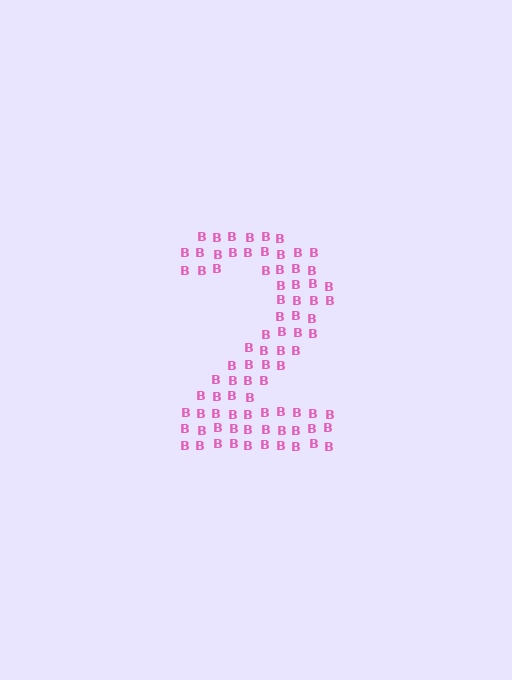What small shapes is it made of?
It is made of small letter B's.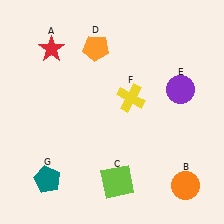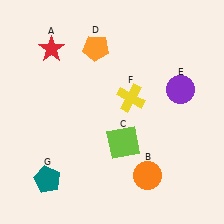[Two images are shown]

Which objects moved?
The objects that moved are: the orange circle (B), the lime square (C).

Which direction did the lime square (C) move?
The lime square (C) moved up.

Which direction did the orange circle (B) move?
The orange circle (B) moved left.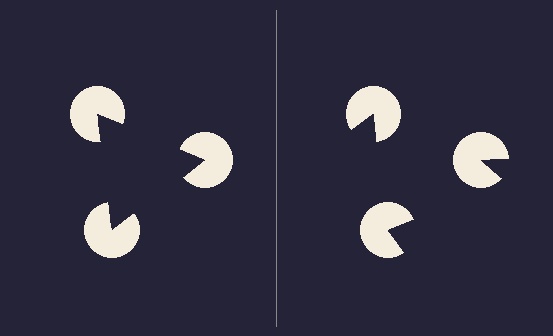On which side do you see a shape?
An illusory triangle appears on the left side. On the right side the wedge cuts are rotated, so no coherent shape forms.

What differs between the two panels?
The pac-man discs are positioned identically on both sides; only the wedge orientations differ. On the left they align to a triangle; on the right they are misaligned.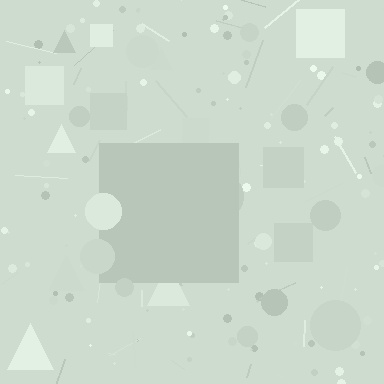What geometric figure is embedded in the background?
A square is embedded in the background.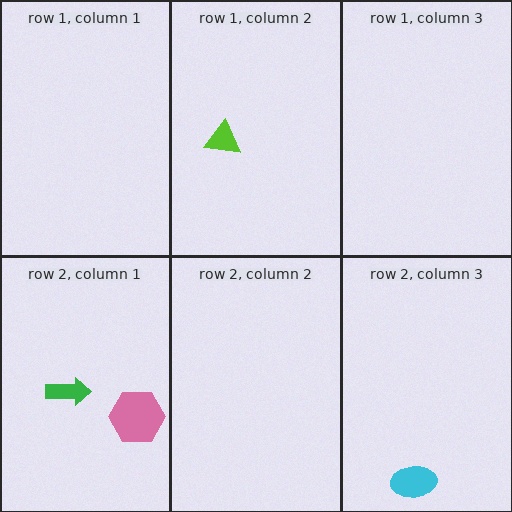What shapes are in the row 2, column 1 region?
The green arrow, the pink hexagon.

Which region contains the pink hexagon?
The row 2, column 1 region.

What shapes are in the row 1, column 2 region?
The lime triangle.